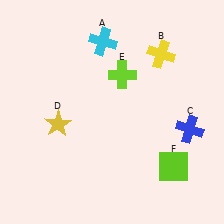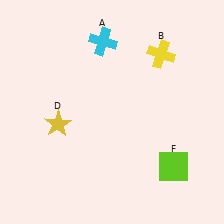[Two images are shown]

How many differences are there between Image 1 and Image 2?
There are 2 differences between the two images.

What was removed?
The blue cross (C), the lime cross (E) were removed in Image 2.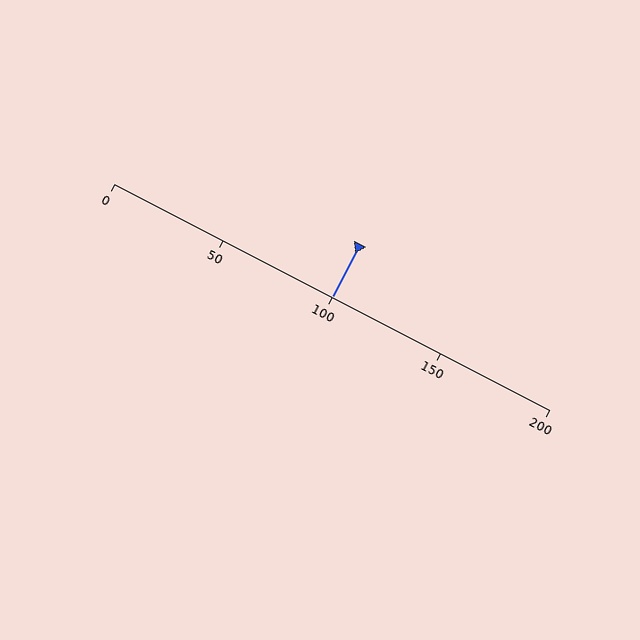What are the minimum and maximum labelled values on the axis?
The axis runs from 0 to 200.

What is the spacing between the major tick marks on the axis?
The major ticks are spaced 50 apart.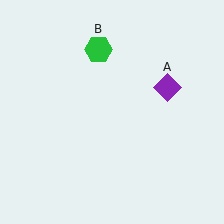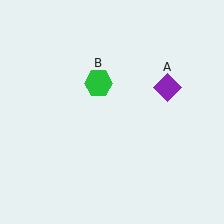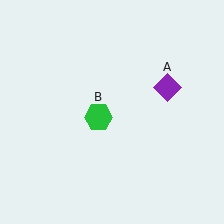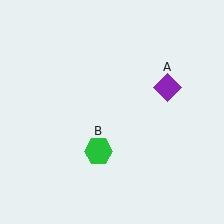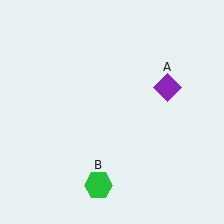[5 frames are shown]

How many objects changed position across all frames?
1 object changed position: green hexagon (object B).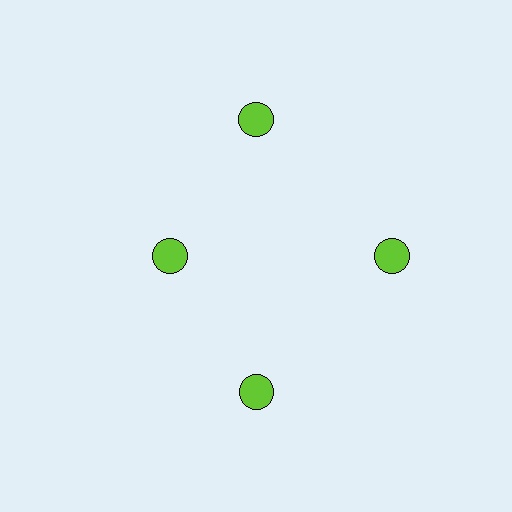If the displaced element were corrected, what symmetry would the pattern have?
It would have 4-fold rotational symmetry — the pattern would map onto itself every 90 degrees.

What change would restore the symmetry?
The symmetry would be restored by moving it outward, back onto the ring so that all 4 circles sit at equal angles and equal distance from the center.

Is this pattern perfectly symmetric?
No. The 4 lime circles are arranged in a ring, but one element near the 9 o'clock position is pulled inward toward the center, breaking the 4-fold rotational symmetry.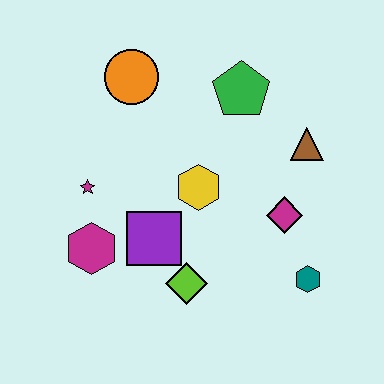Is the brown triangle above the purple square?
Yes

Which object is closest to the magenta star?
The magenta hexagon is closest to the magenta star.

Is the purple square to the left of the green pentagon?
Yes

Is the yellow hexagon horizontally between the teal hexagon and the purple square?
Yes